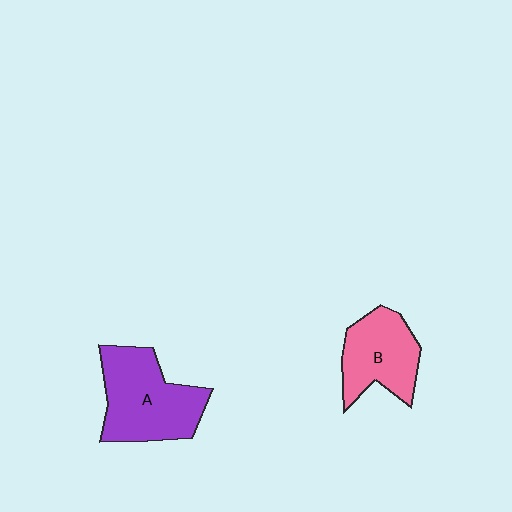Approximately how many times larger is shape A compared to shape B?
Approximately 1.3 times.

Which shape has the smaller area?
Shape B (pink).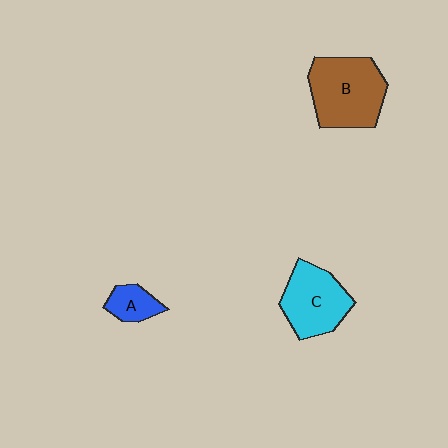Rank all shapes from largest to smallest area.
From largest to smallest: B (brown), C (cyan), A (blue).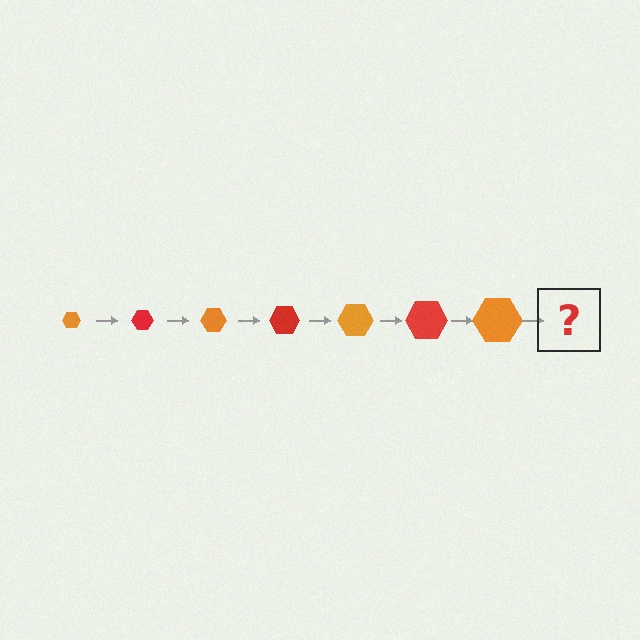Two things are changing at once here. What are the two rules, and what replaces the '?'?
The two rules are that the hexagon grows larger each step and the color cycles through orange and red. The '?' should be a red hexagon, larger than the previous one.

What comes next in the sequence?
The next element should be a red hexagon, larger than the previous one.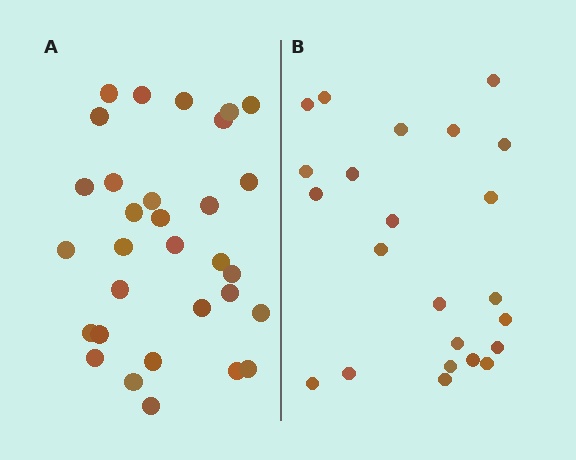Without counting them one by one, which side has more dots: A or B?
Region A (the left region) has more dots.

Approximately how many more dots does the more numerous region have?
Region A has roughly 8 or so more dots than region B.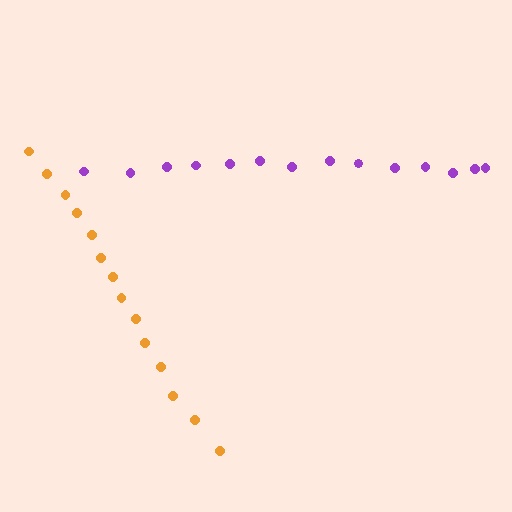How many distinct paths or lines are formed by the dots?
There are 2 distinct paths.